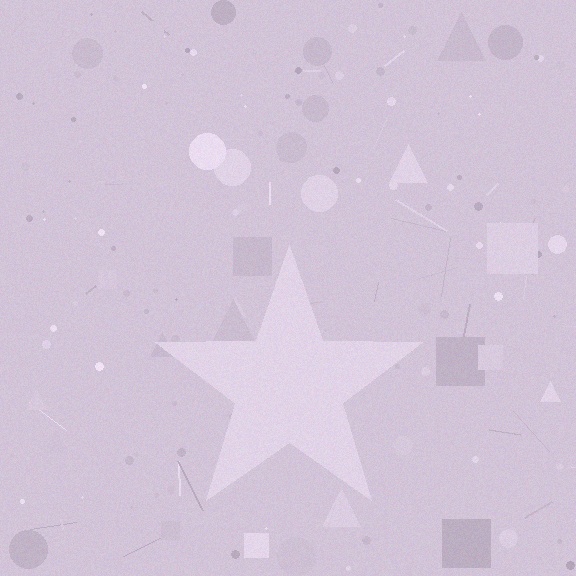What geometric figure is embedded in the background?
A star is embedded in the background.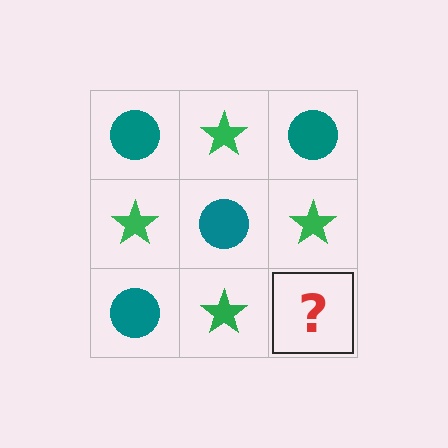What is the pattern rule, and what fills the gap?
The rule is that it alternates teal circle and green star in a checkerboard pattern. The gap should be filled with a teal circle.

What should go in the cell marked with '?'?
The missing cell should contain a teal circle.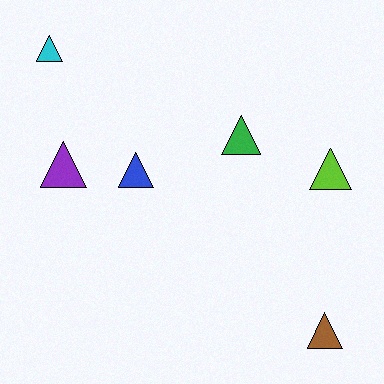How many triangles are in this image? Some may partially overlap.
There are 6 triangles.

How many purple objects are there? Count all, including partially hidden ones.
There is 1 purple object.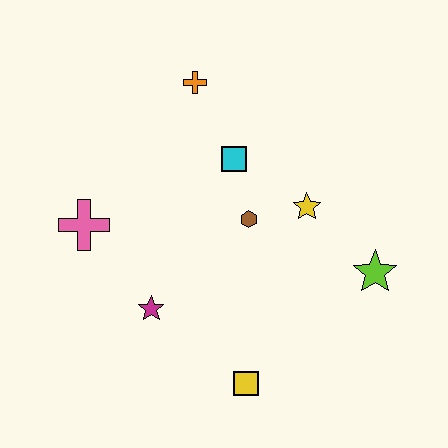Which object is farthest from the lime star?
The pink cross is farthest from the lime star.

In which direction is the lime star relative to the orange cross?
The lime star is below the orange cross.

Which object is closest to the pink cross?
The magenta star is closest to the pink cross.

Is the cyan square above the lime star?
Yes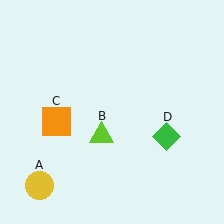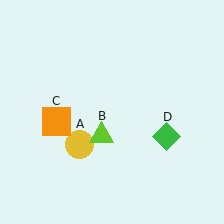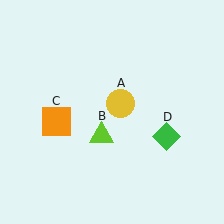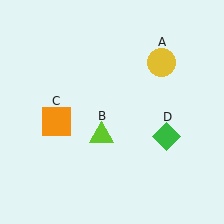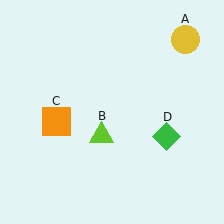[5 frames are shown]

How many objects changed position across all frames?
1 object changed position: yellow circle (object A).